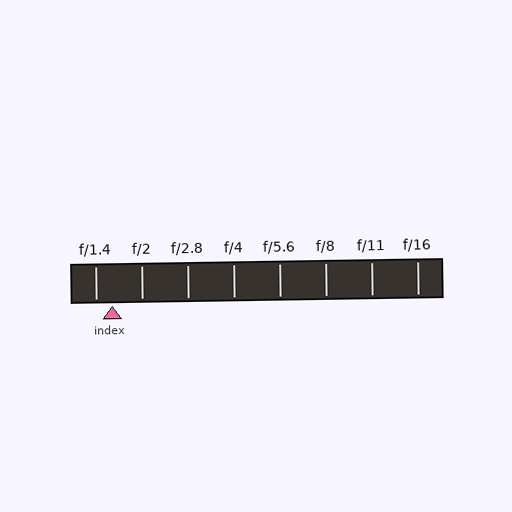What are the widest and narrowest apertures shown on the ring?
The widest aperture shown is f/1.4 and the narrowest is f/16.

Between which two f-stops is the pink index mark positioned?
The index mark is between f/1.4 and f/2.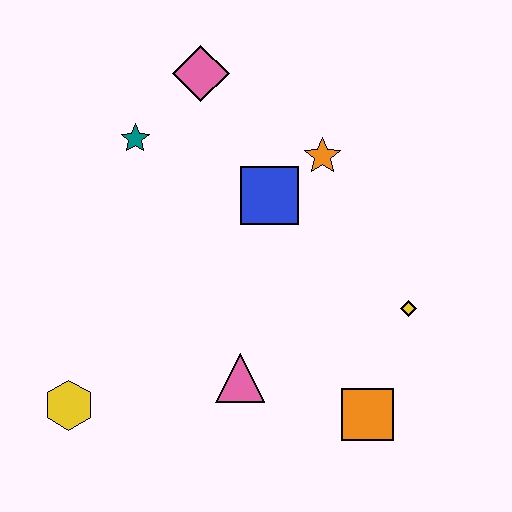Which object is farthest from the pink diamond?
The orange square is farthest from the pink diamond.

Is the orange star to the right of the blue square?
Yes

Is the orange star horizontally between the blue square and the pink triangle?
No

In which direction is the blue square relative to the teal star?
The blue square is to the right of the teal star.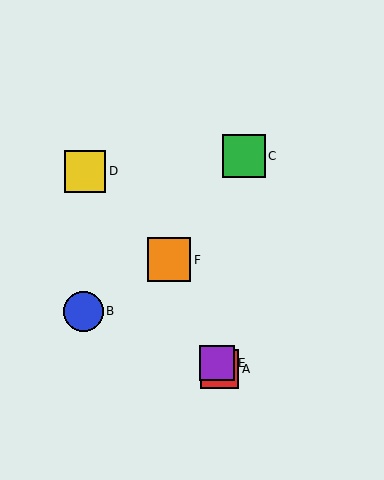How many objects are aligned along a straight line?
3 objects (A, E, F) are aligned along a straight line.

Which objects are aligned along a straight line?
Objects A, E, F are aligned along a straight line.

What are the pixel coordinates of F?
Object F is at (169, 260).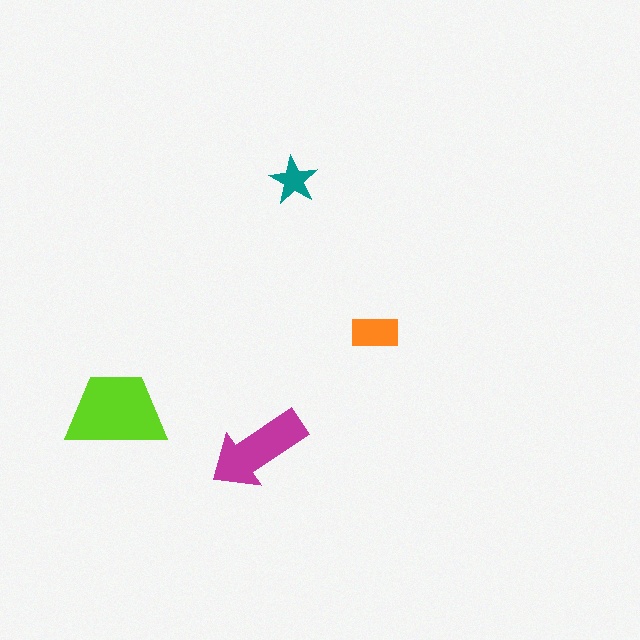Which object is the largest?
The lime trapezoid.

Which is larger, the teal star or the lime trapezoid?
The lime trapezoid.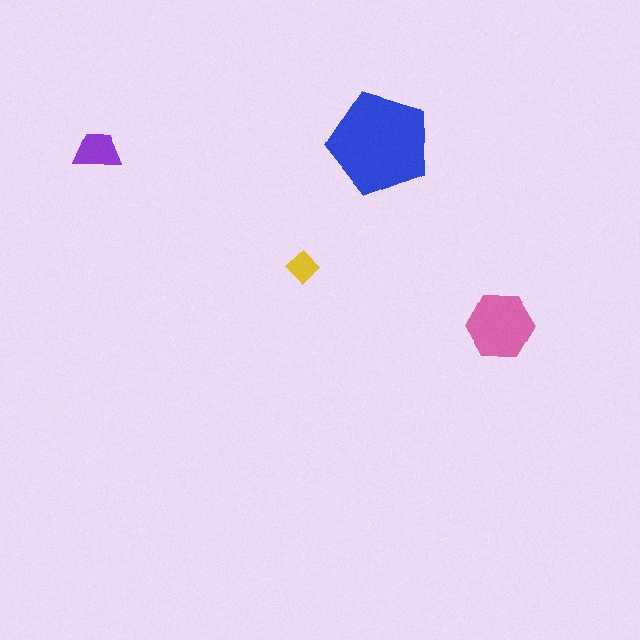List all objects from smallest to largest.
The yellow diamond, the purple trapezoid, the pink hexagon, the blue pentagon.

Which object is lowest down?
The pink hexagon is bottommost.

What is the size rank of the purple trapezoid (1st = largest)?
3rd.